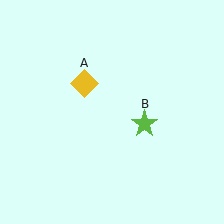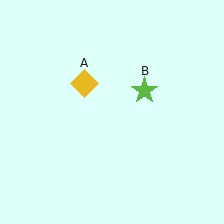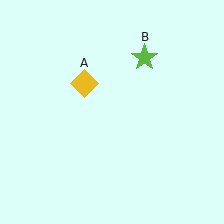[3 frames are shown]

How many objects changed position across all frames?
1 object changed position: lime star (object B).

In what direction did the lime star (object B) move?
The lime star (object B) moved up.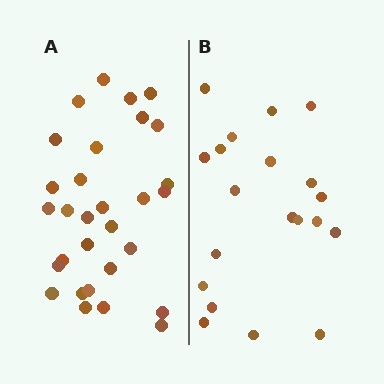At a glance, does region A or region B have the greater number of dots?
Region A (the left region) has more dots.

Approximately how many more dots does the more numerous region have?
Region A has roughly 10 or so more dots than region B.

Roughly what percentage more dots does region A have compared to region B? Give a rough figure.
About 50% more.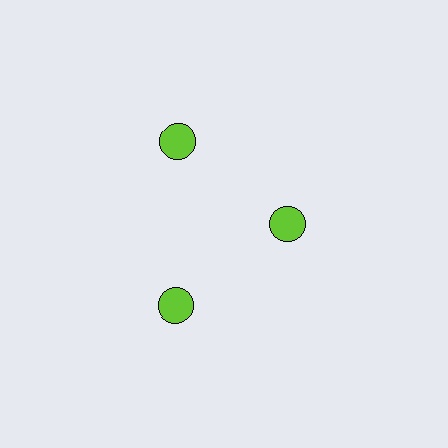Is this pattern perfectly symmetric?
No. The 3 lime circles are arranged in a ring, but one element near the 3 o'clock position is pulled inward toward the center, breaking the 3-fold rotational symmetry.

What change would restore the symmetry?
The symmetry would be restored by moving it outward, back onto the ring so that all 3 circles sit at equal angles and equal distance from the center.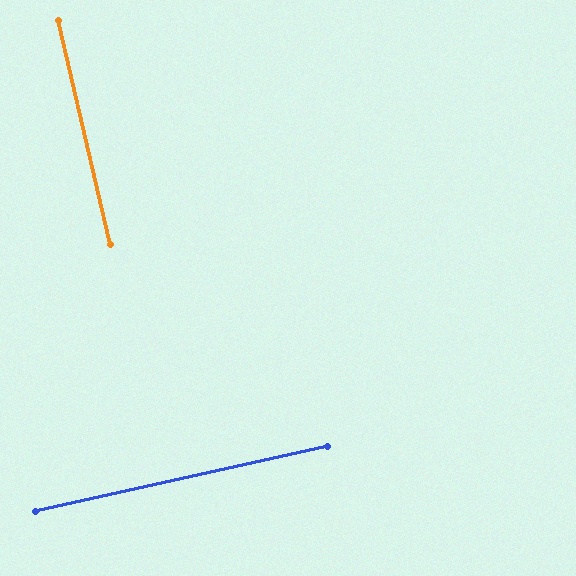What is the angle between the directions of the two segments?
Approximately 90 degrees.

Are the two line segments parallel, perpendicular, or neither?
Perpendicular — they meet at approximately 90°.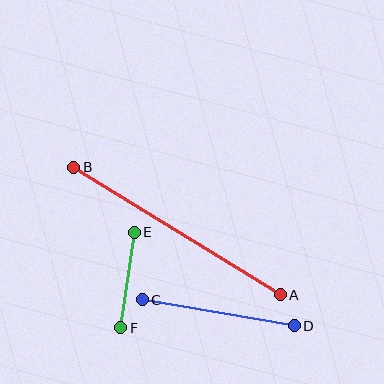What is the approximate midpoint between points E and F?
The midpoint is at approximately (128, 280) pixels.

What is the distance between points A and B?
The distance is approximately 243 pixels.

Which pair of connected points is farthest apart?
Points A and B are farthest apart.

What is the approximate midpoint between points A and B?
The midpoint is at approximately (177, 231) pixels.